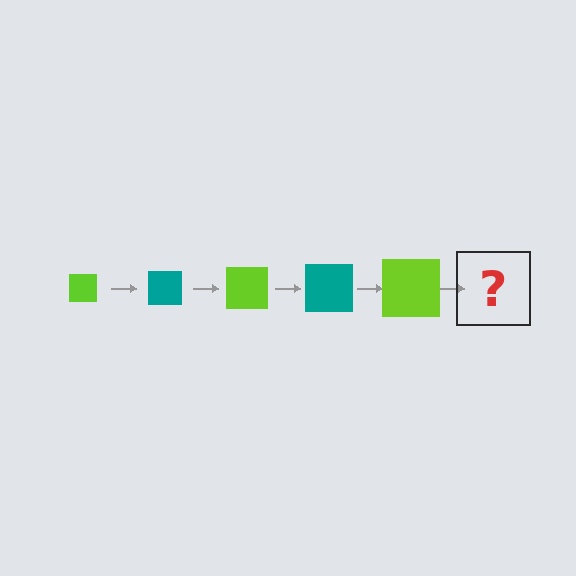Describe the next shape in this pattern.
It should be a teal square, larger than the previous one.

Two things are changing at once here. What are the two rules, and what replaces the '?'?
The two rules are that the square grows larger each step and the color cycles through lime and teal. The '?' should be a teal square, larger than the previous one.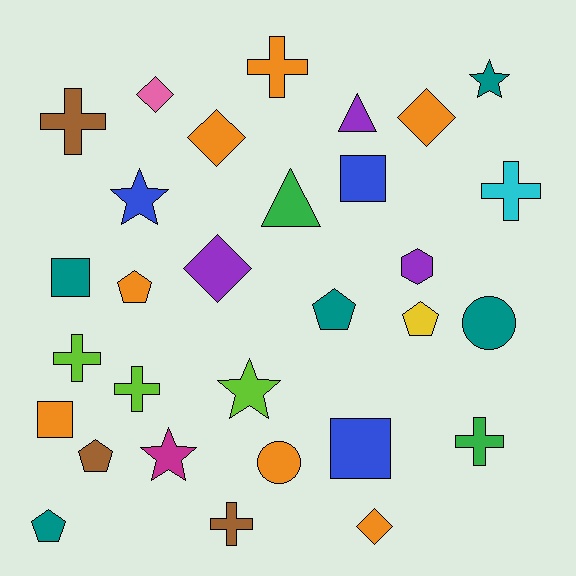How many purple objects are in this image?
There are 3 purple objects.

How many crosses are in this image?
There are 7 crosses.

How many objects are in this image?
There are 30 objects.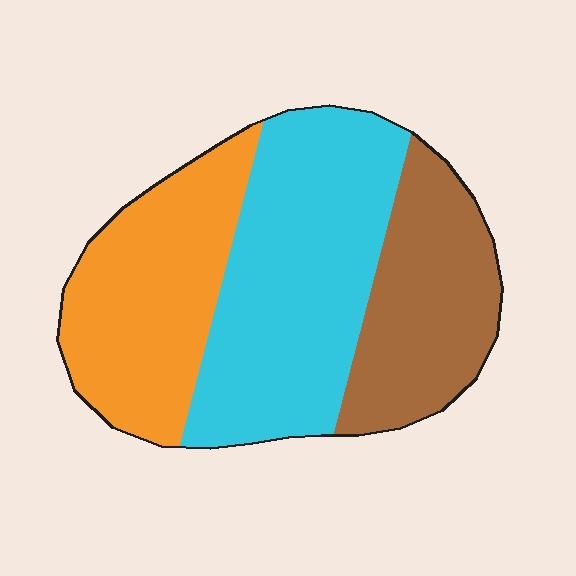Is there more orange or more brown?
Orange.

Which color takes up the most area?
Cyan, at roughly 45%.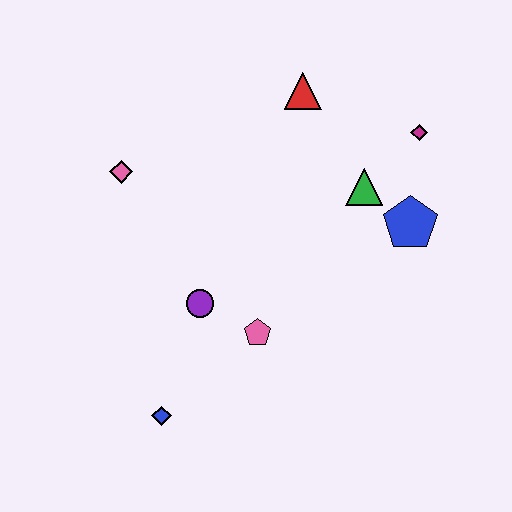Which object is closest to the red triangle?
The green triangle is closest to the red triangle.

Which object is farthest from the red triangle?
The blue diamond is farthest from the red triangle.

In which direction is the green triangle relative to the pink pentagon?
The green triangle is above the pink pentagon.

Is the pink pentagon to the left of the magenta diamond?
Yes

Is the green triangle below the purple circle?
No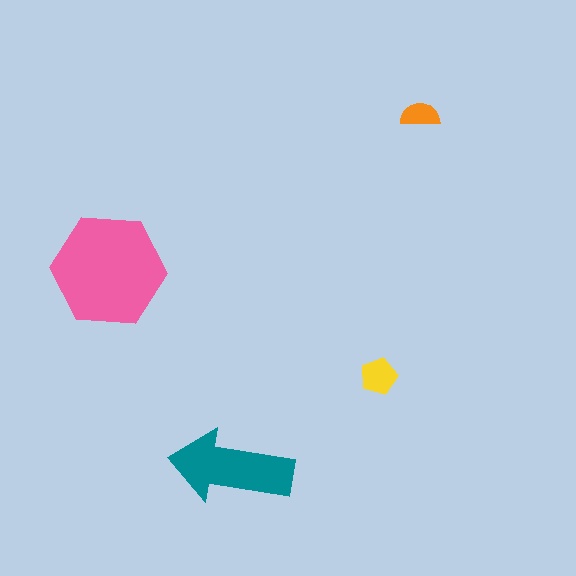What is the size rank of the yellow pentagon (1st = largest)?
3rd.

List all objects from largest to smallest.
The pink hexagon, the teal arrow, the yellow pentagon, the orange semicircle.